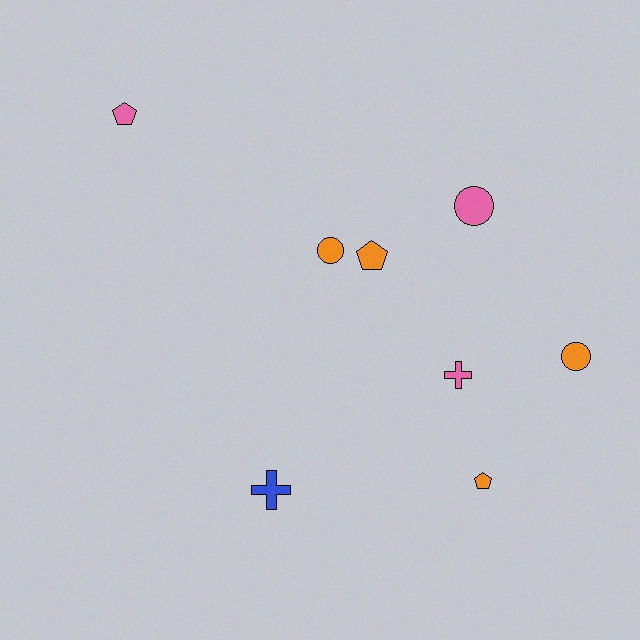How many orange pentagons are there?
There are 2 orange pentagons.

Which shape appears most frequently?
Circle, with 3 objects.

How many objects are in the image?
There are 8 objects.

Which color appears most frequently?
Orange, with 4 objects.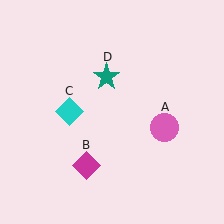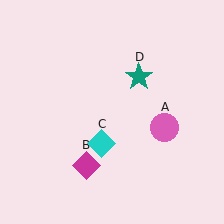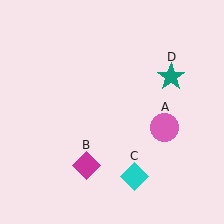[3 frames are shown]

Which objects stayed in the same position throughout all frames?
Pink circle (object A) and magenta diamond (object B) remained stationary.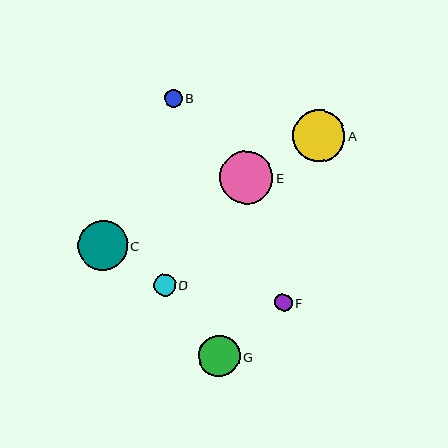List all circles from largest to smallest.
From largest to smallest: E, A, C, G, D, B, F.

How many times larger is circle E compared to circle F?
Circle E is approximately 3.1 times the size of circle F.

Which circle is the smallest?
Circle F is the smallest with a size of approximately 17 pixels.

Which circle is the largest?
Circle E is the largest with a size of approximately 53 pixels.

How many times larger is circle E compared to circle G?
Circle E is approximately 1.3 times the size of circle G.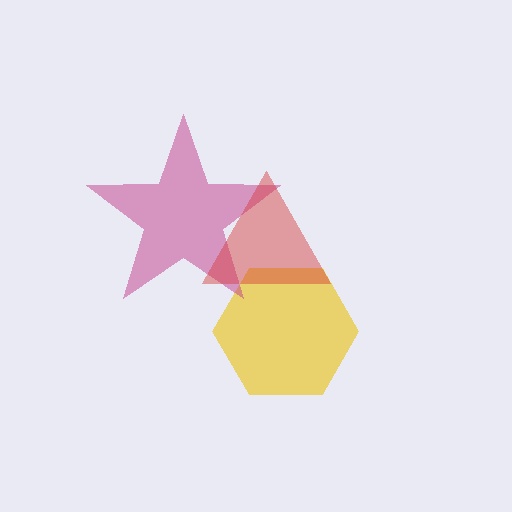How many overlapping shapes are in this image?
There are 3 overlapping shapes in the image.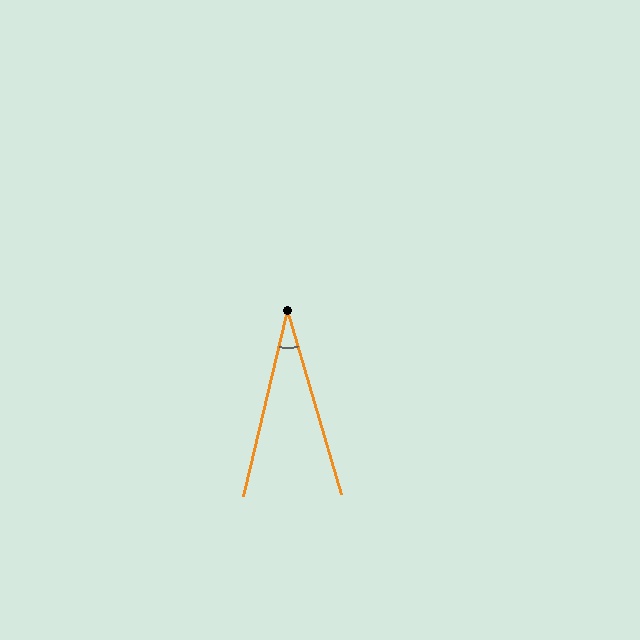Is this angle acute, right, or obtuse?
It is acute.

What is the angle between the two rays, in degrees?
Approximately 30 degrees.